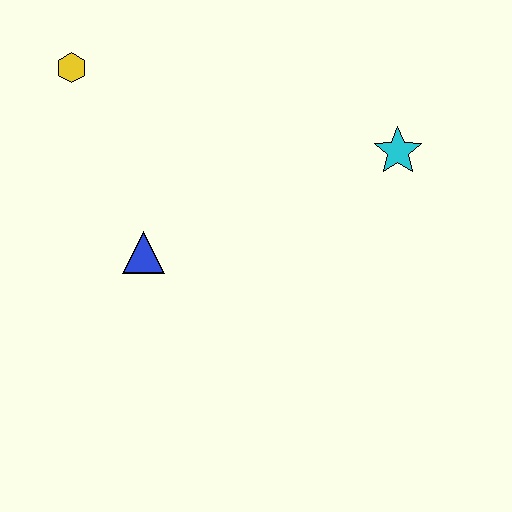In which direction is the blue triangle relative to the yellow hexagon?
The blue triangle is below the yellow hexagon.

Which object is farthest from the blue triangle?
The cyan star is farthest from the blue triangle.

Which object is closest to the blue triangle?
The yellow hexagon is closest to the blue triangle.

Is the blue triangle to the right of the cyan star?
No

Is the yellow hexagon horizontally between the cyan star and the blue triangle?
No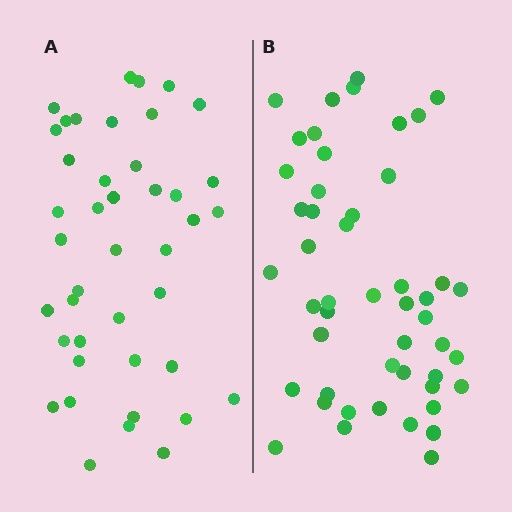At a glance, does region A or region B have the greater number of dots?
Region B (the right region) has more dots.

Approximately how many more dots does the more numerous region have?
Region B has roughly 8 or so more dots than region A.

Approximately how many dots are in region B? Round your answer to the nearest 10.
About 50 dots. (The exact count is 49, which rounds to 50.)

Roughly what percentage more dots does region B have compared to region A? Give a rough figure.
About 15% more.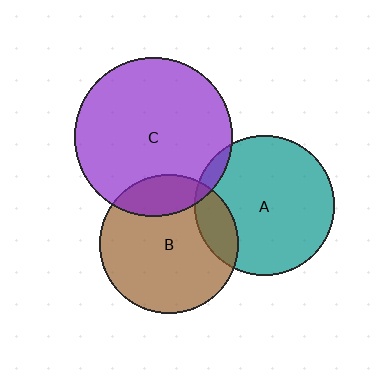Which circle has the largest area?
Circle C (purple).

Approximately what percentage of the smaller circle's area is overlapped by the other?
Approximately 5%.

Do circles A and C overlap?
Yes.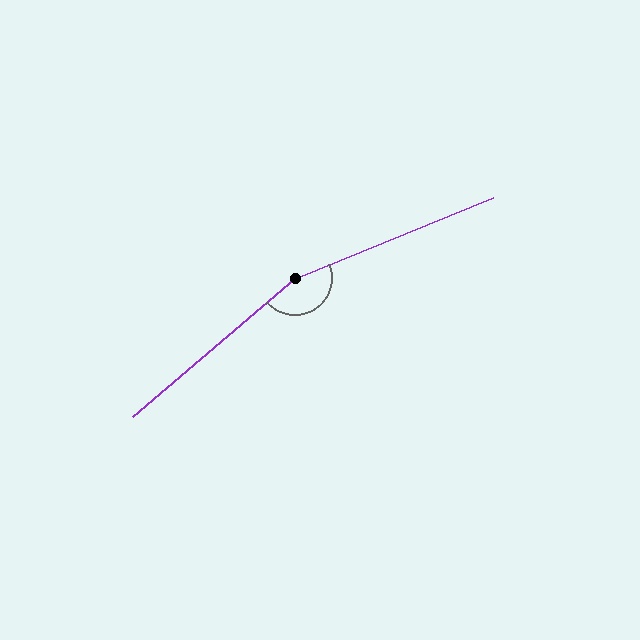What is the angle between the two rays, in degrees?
Approximately 162 degrees.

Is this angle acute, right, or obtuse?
It is obtuse.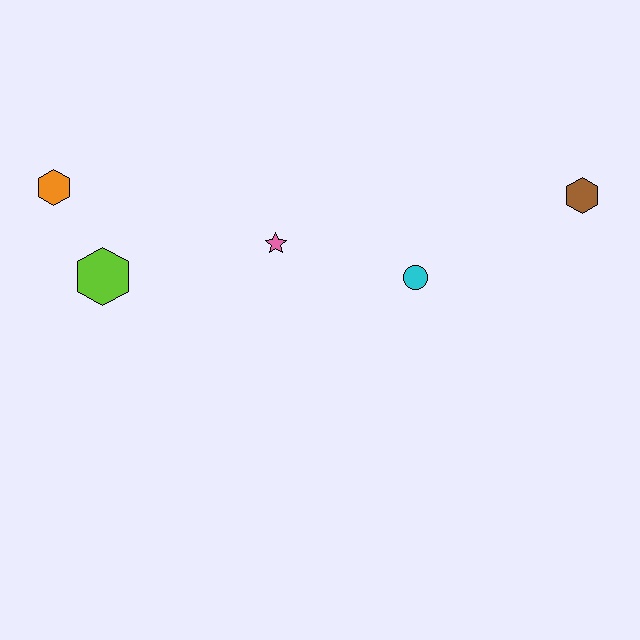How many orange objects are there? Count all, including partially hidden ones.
There is 1 orange object.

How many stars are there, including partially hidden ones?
There is 1 star.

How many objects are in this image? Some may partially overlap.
There are 5 objects.